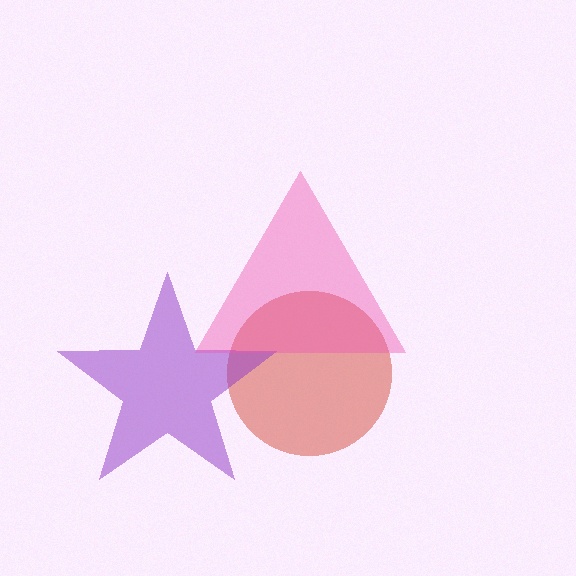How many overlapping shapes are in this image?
There are 3 overlapping shapes in the image.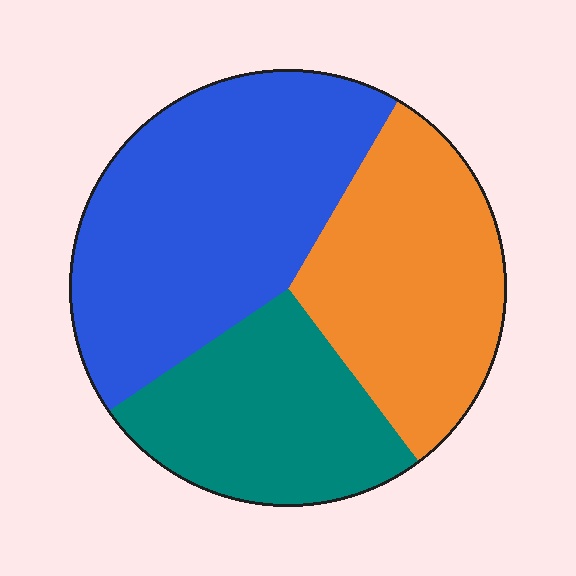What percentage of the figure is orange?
Orange takes up between a quarter and a half of the figure.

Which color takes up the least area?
Teal, at roughly 25%.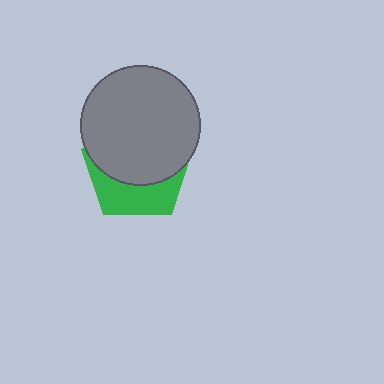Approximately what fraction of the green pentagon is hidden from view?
Roughly 63% of the green pentagon is hidden behind the gray circle.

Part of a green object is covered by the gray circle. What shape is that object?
It is a pentagon.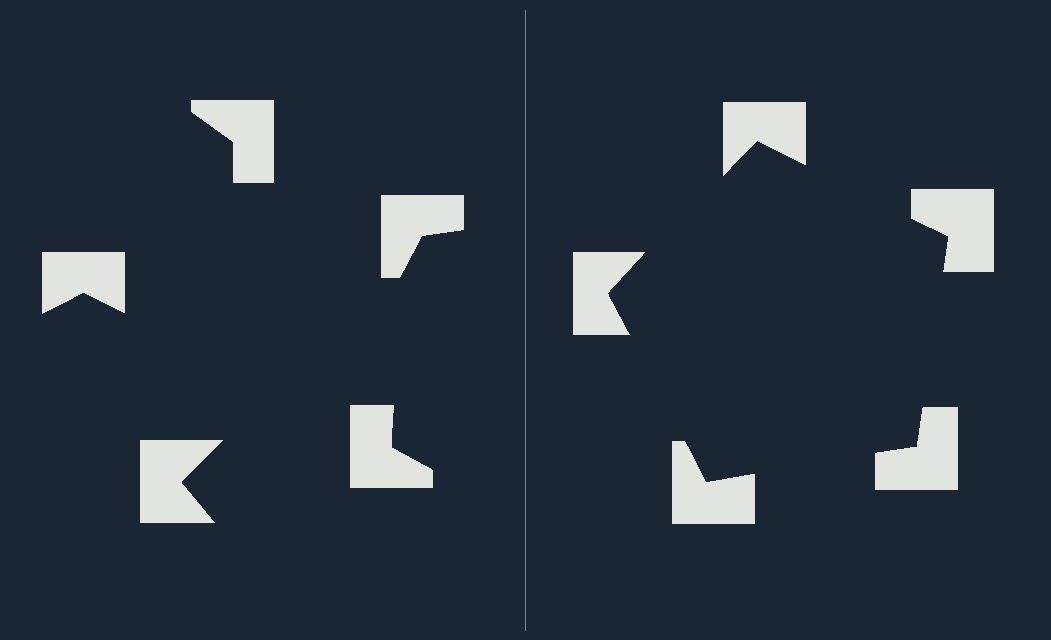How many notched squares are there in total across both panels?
10 — 5 on each side.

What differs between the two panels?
The notched squares are positioned identically on both sides; only the wedge orientations differ. On the right they align to a pentagon; on the left they are misaligned.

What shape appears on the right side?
An illusory pentagon.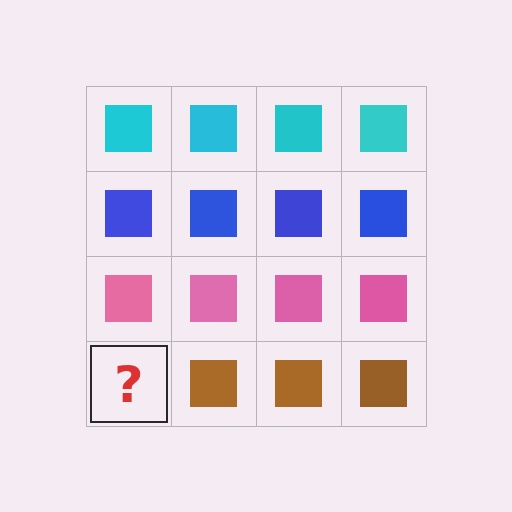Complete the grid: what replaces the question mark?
The question mark should be replaced with a brown square.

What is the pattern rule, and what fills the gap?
The rule is that each row has a consistent color. The gap should be filled with a brown square.